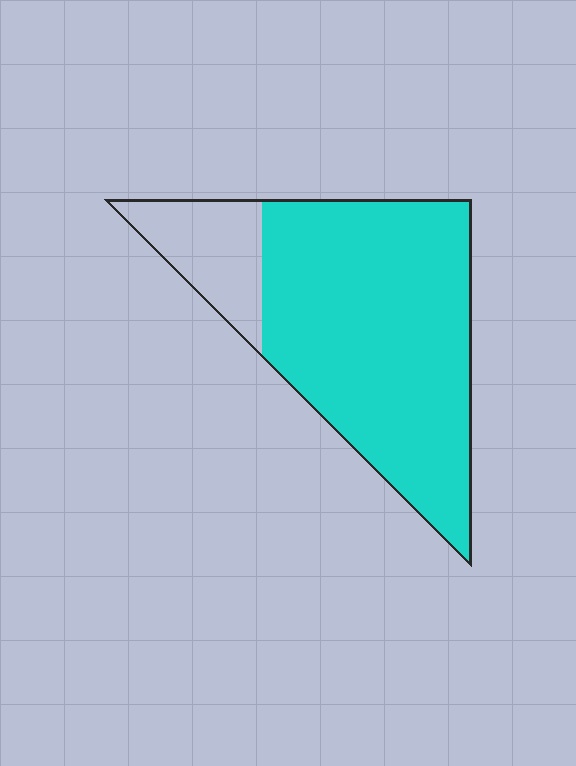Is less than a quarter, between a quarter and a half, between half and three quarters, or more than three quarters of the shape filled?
More than three quarters.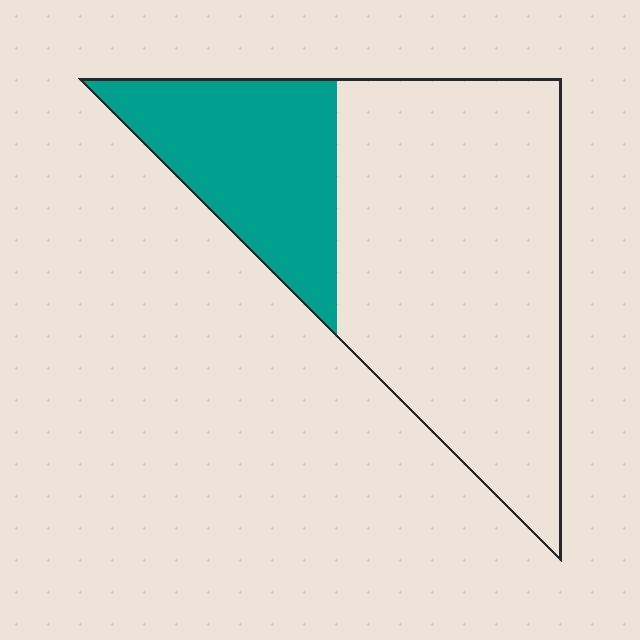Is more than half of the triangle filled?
No.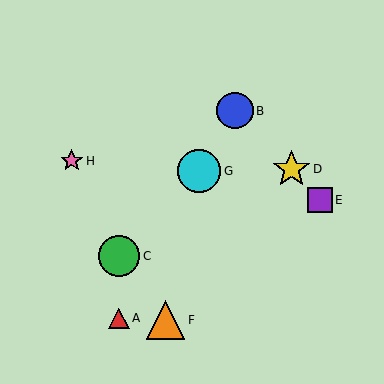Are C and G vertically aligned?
No, C is at x≈119 and G is at x≈199.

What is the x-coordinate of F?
Object F is at x≈166.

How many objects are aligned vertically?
2 objects (A, C) are aligned vertically.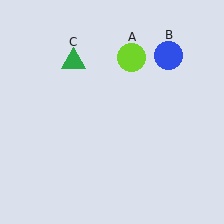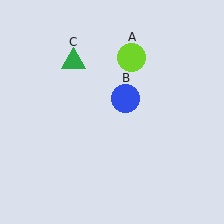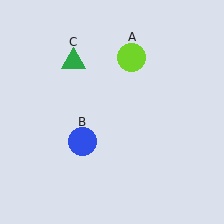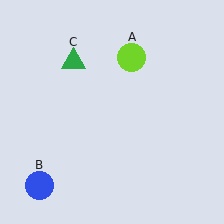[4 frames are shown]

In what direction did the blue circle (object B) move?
The blue circle (object B) moved down and to the left.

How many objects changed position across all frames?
1 object changed position: blue circle (object B).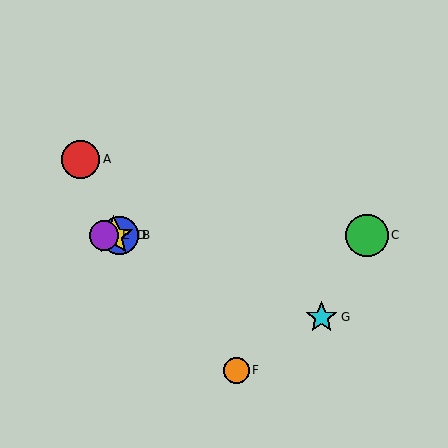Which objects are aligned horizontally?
Objects B, C, D, E are aligned horizontally.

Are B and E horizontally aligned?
Yes, both are at y≈235.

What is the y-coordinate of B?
Object B is at y≈235.